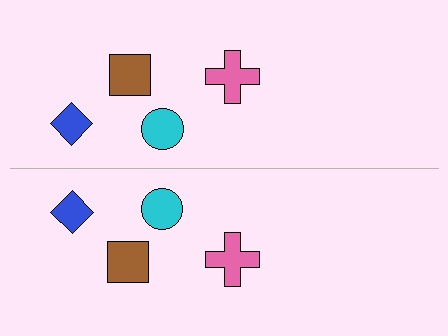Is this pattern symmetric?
Yes, this pattern has bilateral (reflection) symmetry.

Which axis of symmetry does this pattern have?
The pattern has a horizontal axis of symmetry running through the center of the image.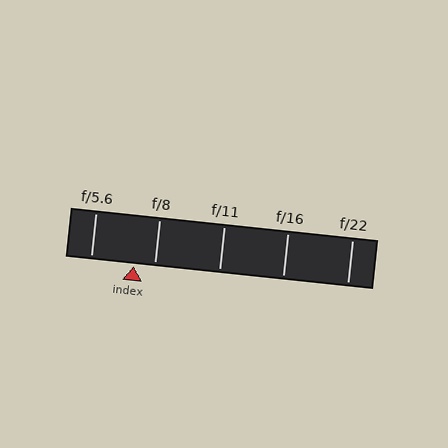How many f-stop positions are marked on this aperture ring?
There are 5 f-stop positions marked.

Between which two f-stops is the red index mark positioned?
The index mark is between f/5.6 and f/8.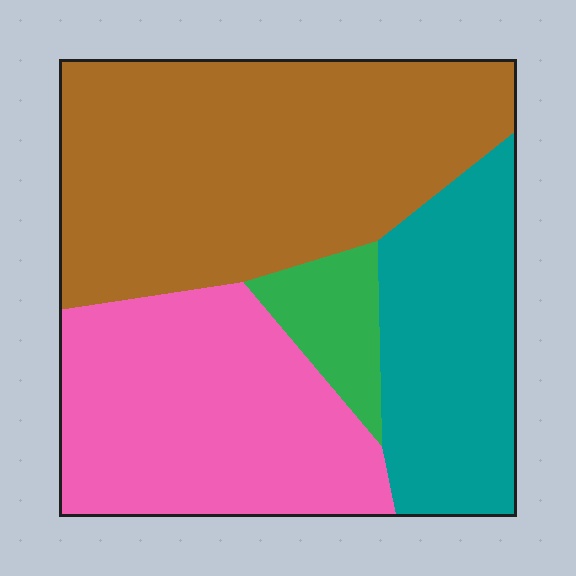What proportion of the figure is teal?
Teal covers about 20% of the figure.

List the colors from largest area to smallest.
From largest to smallest: brown, pink, teal, green.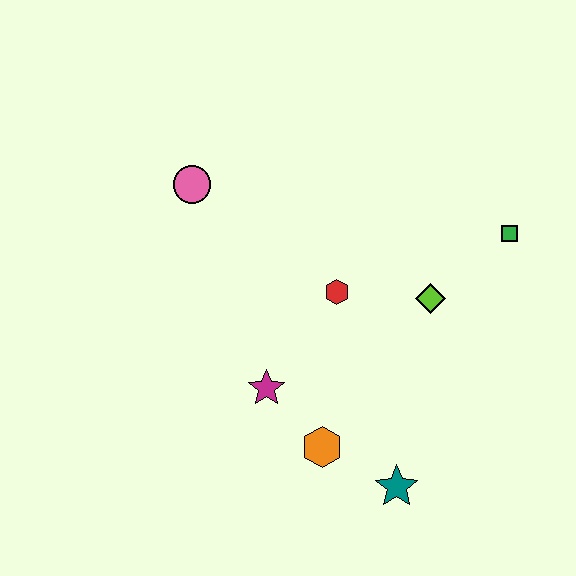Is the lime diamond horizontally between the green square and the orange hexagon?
Yes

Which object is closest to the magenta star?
The orange hexagon is closest to the magenta star.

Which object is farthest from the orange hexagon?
The pink circle is farthest from the orange hexagon.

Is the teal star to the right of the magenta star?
Yes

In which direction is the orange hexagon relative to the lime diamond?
The orange hexagon is below the lime diamond.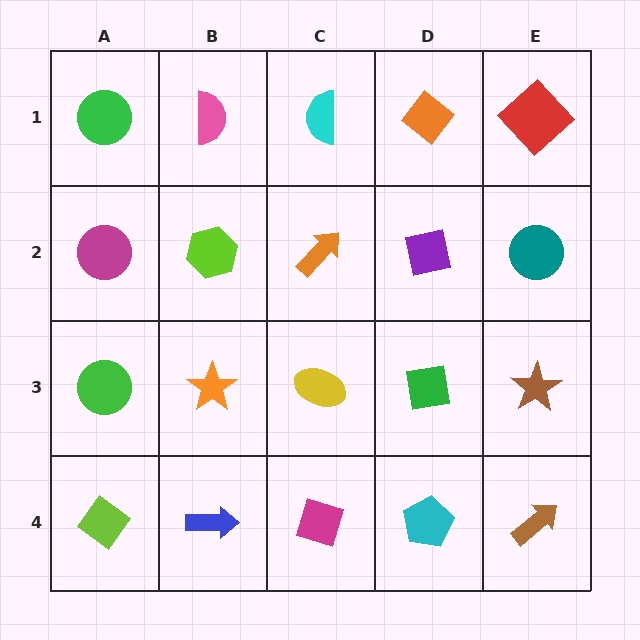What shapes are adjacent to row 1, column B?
A lime hexagon (row 2, column B), a green circle (row 1, column A), a cyan semicircle (row 1, column C).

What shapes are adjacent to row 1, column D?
A purple square (row 2, column D), a cyan semicircle (row 1, column C), a red diamond (row 1, column E).